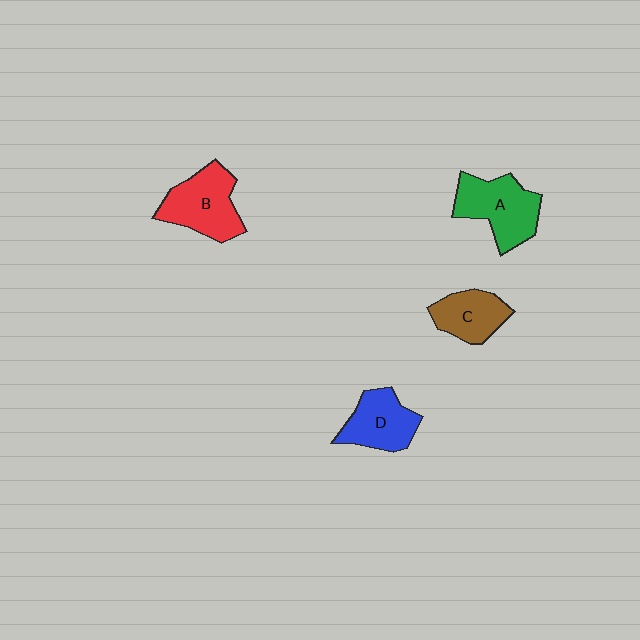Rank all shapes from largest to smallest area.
From largest to smallest: A (green), B (red), D (blue), C (brown).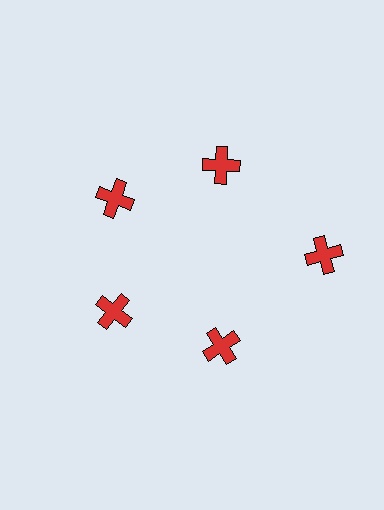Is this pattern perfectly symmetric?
No. The 5 red crosses are arranged in a ring, but one element near the 3 o'clock position is pushed outward from the center, breaking the 5-fold rotational symmetry.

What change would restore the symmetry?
The symmetry would be restored by moving it inward, back onto the ring so that all 5 crosses sit at equal angles and equal distance from the center.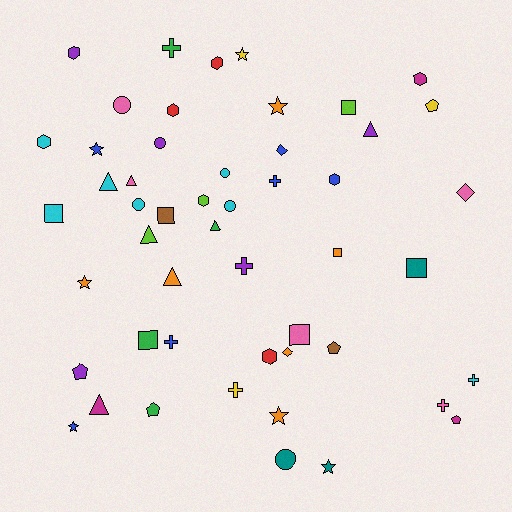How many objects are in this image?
There are 50 objects.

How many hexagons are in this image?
There are 8 hexagons.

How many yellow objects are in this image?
There are 3 yellow objects.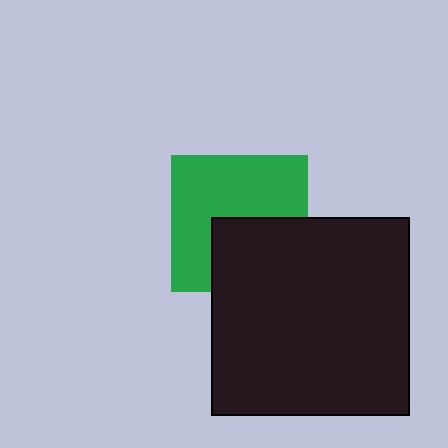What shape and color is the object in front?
The object in front is a black square.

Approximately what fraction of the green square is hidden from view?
Roughly 38% of the green square is hidden behind the black square.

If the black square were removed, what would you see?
You would see the complete green square.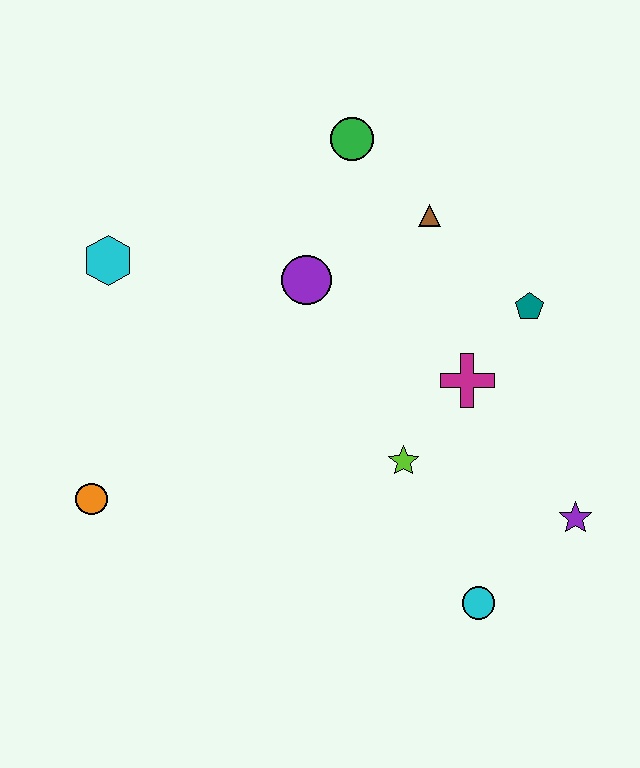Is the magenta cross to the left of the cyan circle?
Yes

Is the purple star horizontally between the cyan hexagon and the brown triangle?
No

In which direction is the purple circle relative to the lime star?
The purple circle is above the lime star.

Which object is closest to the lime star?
The magenta cross is closest to the lime star.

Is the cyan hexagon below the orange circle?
No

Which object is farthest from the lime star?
The cyan hexagon is farthest from the lime star.